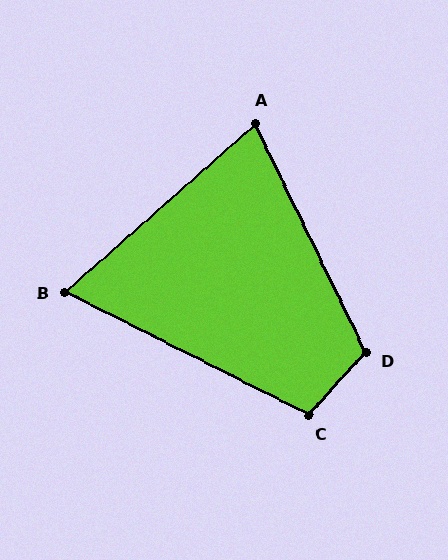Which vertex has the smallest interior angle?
B, at approximately 68 degrees.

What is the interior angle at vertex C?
Approximately 106 degrees (obtuse).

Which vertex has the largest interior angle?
D, at approximately 112 degrees.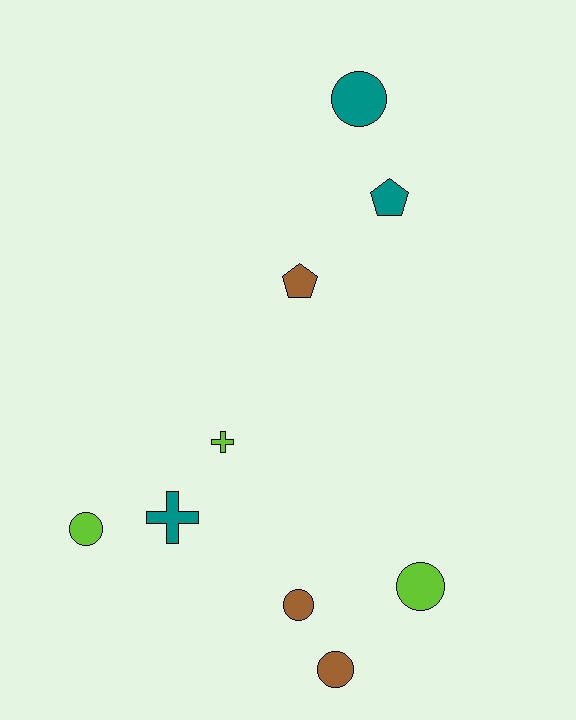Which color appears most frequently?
Teal, with 3 objects.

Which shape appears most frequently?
Circle, with 5 objects.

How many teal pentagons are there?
There is 1 teal pentagon.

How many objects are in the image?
There are 9 objects.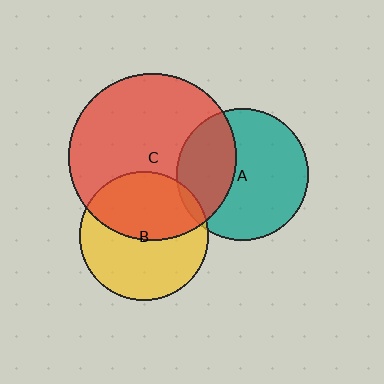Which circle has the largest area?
Circle C (red).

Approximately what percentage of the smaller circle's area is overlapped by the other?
Approximately 45%.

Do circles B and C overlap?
Yes.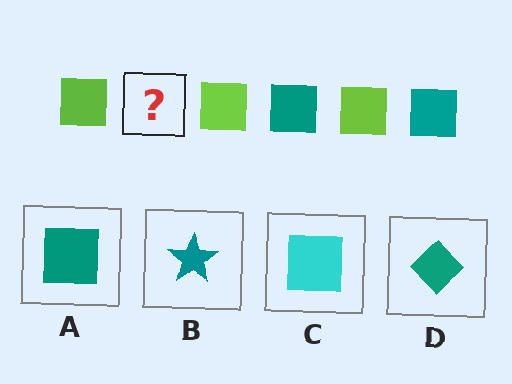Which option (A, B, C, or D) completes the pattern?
A.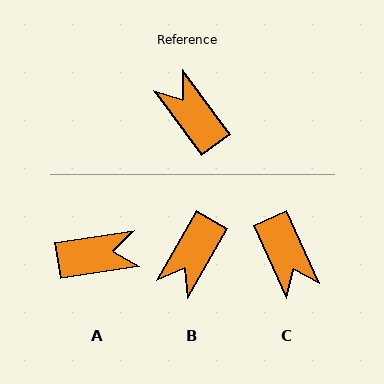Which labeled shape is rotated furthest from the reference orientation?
C, about 168 degrees away.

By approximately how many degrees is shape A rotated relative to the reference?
Approximately 117 degrees clockwise.